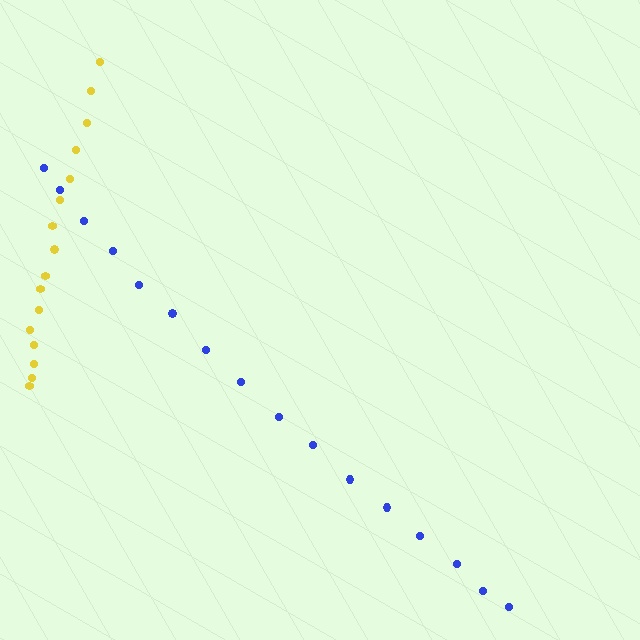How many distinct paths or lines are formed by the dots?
There are 2 distinct paths.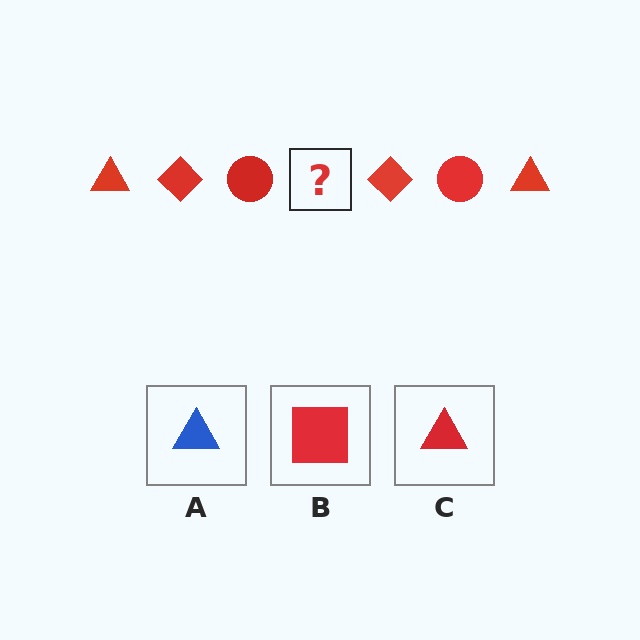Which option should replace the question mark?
Option C.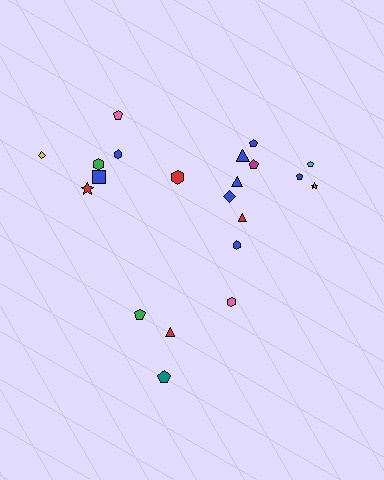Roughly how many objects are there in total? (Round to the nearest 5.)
Roughly 20 objects in total.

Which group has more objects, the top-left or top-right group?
The top-right group.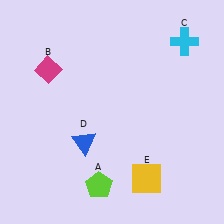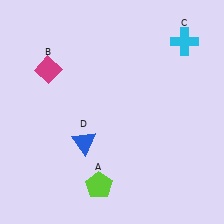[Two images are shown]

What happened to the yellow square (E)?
The yellow square (E) was removed in Image 2. It was in the bottom-right area of Image 1.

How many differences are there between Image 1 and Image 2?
There is 1 difference between the two images.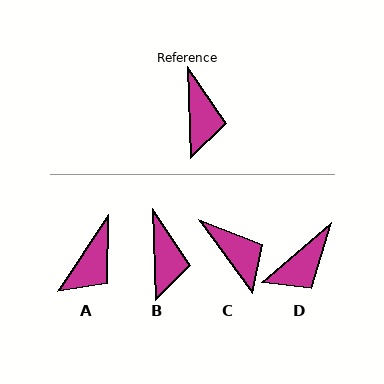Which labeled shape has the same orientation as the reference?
B.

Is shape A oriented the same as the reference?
No, it is off by about 35 degrees.